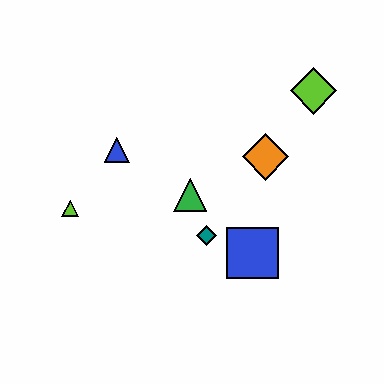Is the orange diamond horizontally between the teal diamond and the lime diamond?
Yes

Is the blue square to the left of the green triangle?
No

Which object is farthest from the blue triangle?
The lime diamond is farthest from the blue triangle.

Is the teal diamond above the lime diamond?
No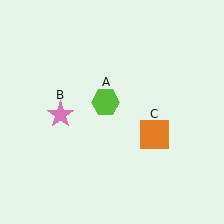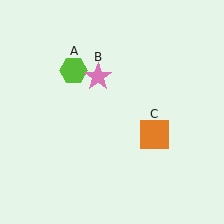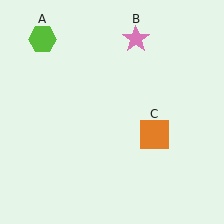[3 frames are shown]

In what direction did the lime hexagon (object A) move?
The lime hexagon (object A) moved up and to the left.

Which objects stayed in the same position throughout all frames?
Orange square (object C) remained stationary.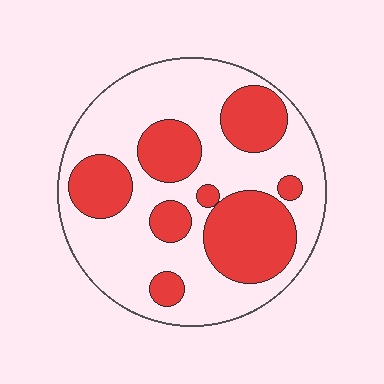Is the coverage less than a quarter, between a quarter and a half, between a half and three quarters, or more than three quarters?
Between a quarter and a half.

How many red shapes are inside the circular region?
8.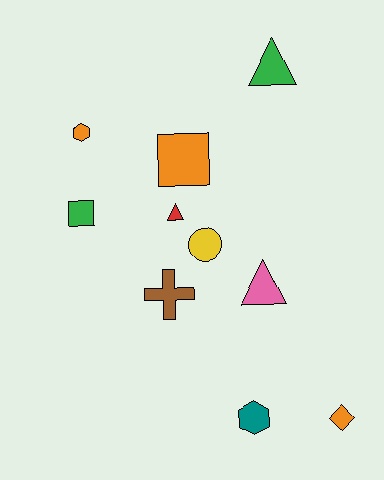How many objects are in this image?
There are 10 objects.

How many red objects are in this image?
There is 1 red object.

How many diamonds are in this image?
There is 1 diamond.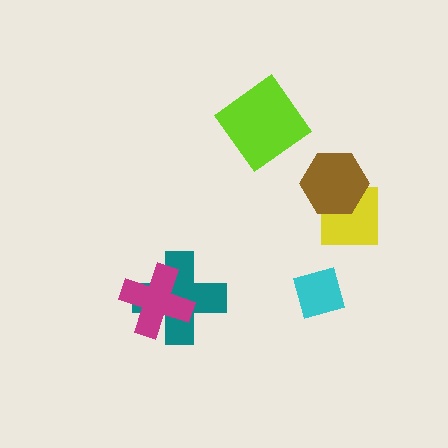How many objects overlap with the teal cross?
1 object overlaps with the teal cross.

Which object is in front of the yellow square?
The brown hexagon is in front of the yellow square.